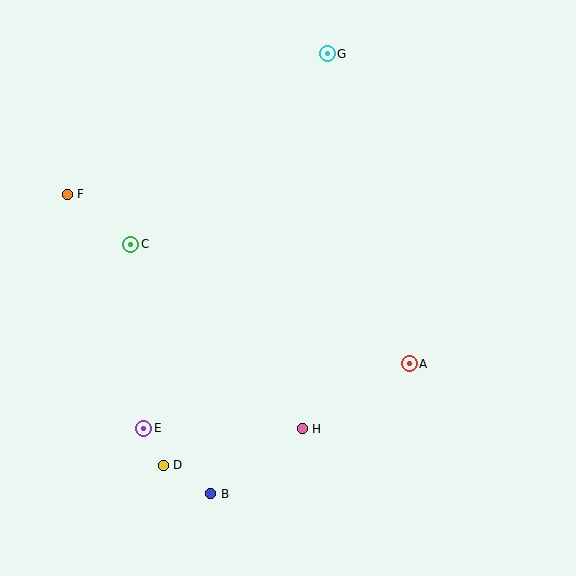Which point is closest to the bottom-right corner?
Point A is closest to the bottom-right corner.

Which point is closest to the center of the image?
Point H at (302, 429) is closest to the center.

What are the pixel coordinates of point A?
Point A is at (409, 364).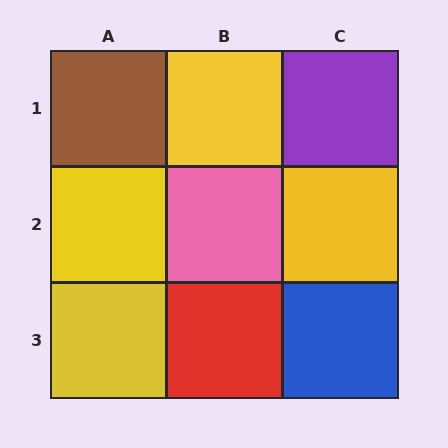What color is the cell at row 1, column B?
Yellow.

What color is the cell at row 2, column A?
Yellow.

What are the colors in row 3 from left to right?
Yellow, red, blue.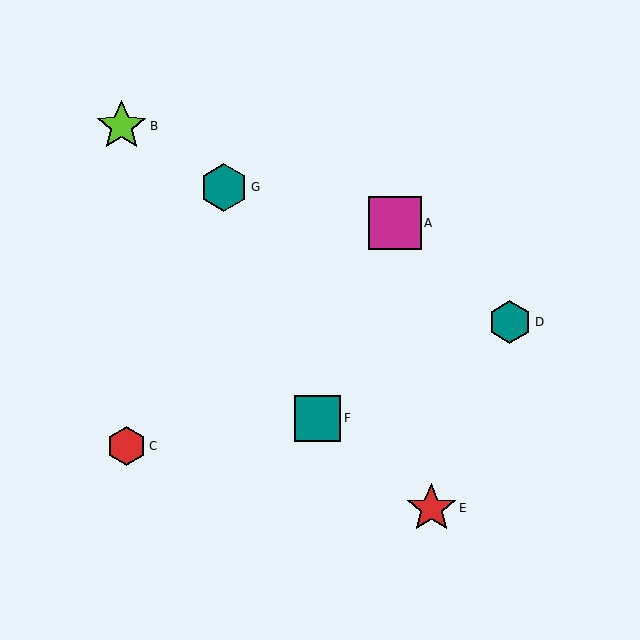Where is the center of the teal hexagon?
The center of the teal hexagon is at (224, 187).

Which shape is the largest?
The magenta square (labeled A) is the largest.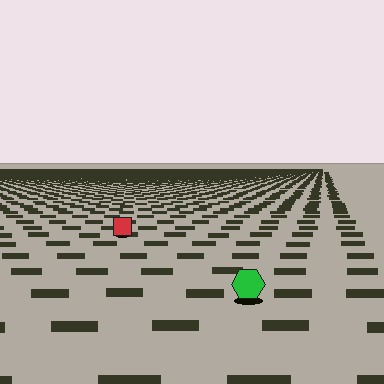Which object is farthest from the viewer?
The red square is farthest from the viewer. It appears smaller and the ground texture around it is denser.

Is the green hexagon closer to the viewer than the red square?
Yes. The green hexagon is closer — you can tell from the texture gradient: the ground texture is coarser near it.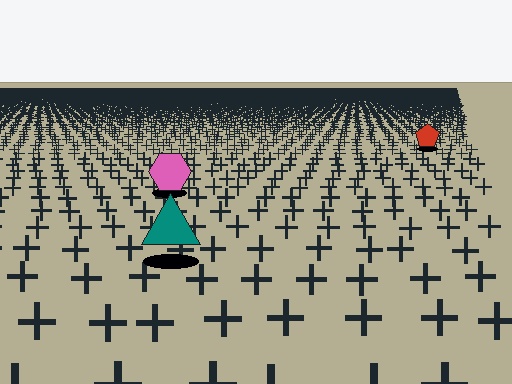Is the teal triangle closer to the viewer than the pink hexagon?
Yes. The teal triangle is closer — you can tell from the texture gradient: the ground texture is coarser near it.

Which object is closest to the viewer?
The teal triangle is closest. The texture marks near it are larger and more spread out.